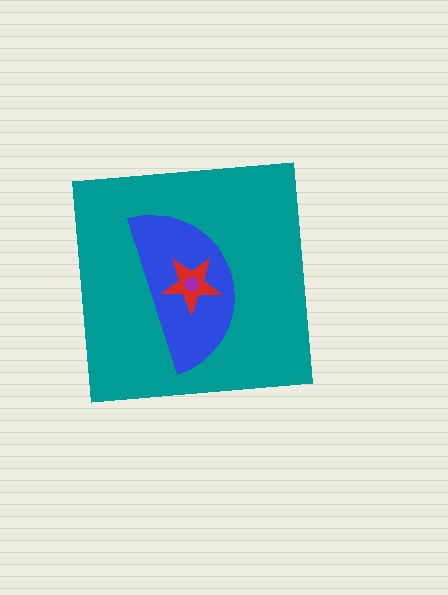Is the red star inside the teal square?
Yes.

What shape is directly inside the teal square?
The blue semicircle.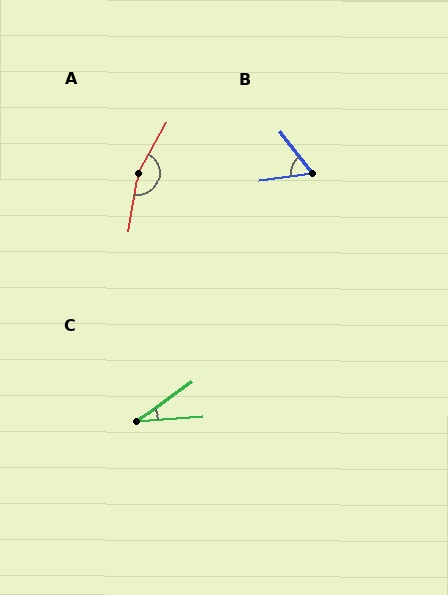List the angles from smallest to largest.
C (32°), B (59°), A (160°).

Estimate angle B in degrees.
Approximately 59 degrees.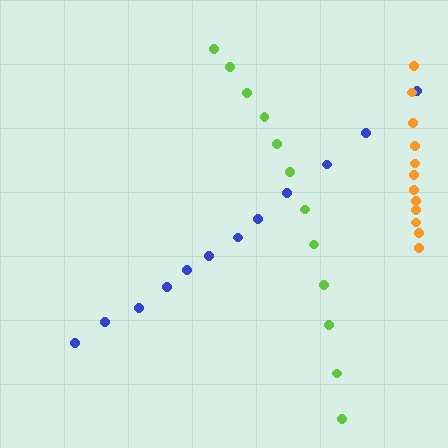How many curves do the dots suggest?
There are 3 distinct paths.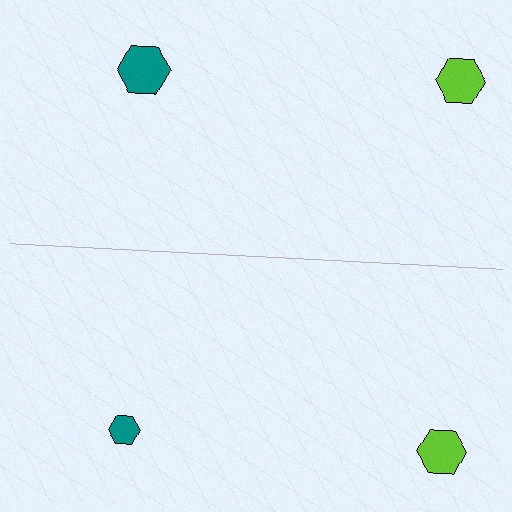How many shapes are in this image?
There are 4 shapes in this image.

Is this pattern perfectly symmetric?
No, the pattern is not perfectly symmetric. The teal hexagon on the bottom side has a different size than its mirror counterpart.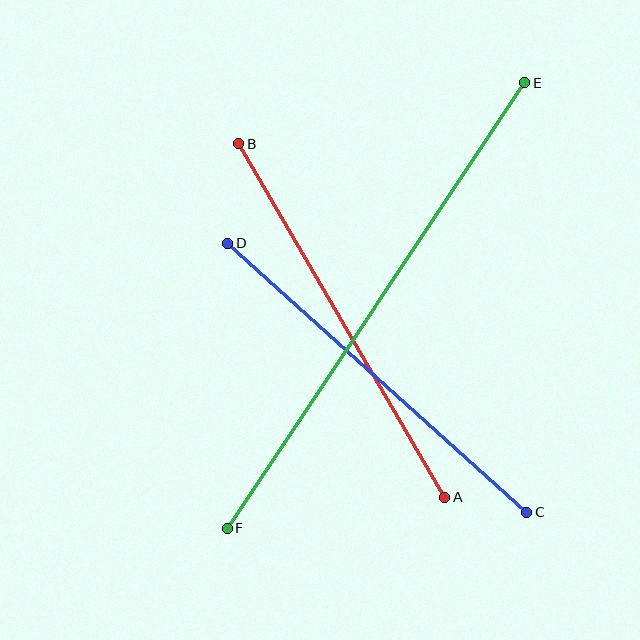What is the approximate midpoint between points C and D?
The midpoint is at approximately (377, 378) pixels.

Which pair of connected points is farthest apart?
Points E and F are farthest apart.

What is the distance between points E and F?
The distance is approximately 536 pixels.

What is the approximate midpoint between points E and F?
The midpoint is at approximately (376, 306) pixels.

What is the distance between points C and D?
The distance is approximately 402 pixels.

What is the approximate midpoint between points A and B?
The midpoint is at approximately (342, 320) pixels.